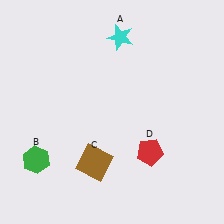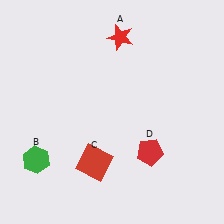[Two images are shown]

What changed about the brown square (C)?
In Image 1, C is brown. In Image 2, it changed to red.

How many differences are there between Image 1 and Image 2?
There are 2 differences between the two images.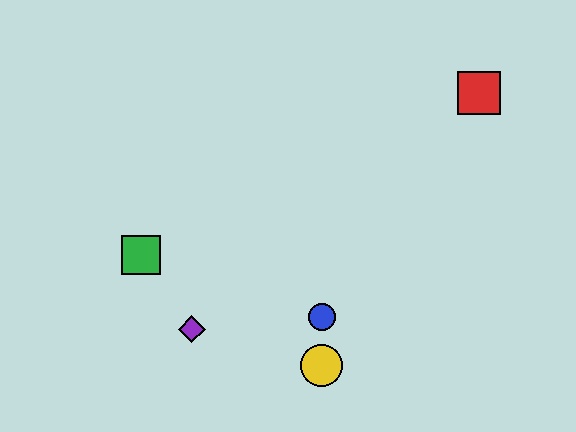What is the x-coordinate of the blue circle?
The blue circle is at x≈322.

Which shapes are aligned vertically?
The blue circle, the yellow circle are aligned vertically.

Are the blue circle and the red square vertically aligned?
No, the blue circle is at x≈322 and the red square is at x≈479.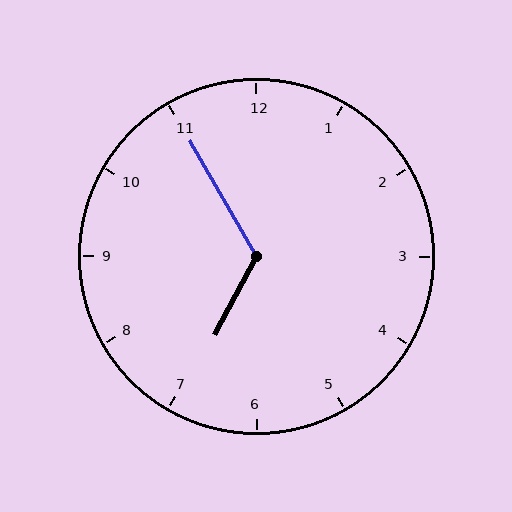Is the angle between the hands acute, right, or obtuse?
It is obtuse.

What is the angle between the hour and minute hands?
Approximately 122 degrees.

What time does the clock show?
6:55.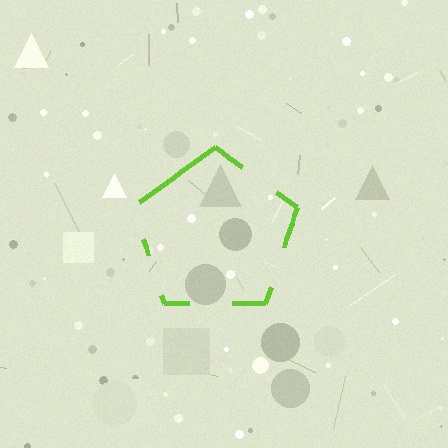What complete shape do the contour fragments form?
The contour fragments form a pentagon.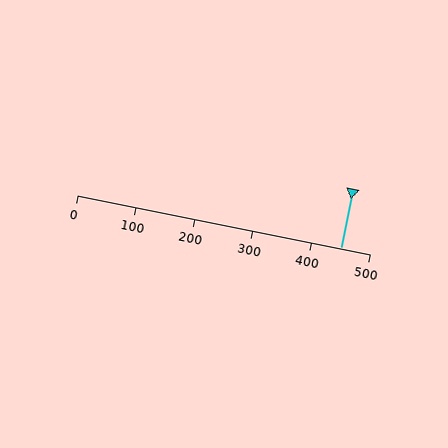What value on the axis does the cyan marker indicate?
The marker indicates approximately 450.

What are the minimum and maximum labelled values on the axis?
The axis runs from 0 to 500.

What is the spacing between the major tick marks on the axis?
The major ticks are spaced 100 apart.